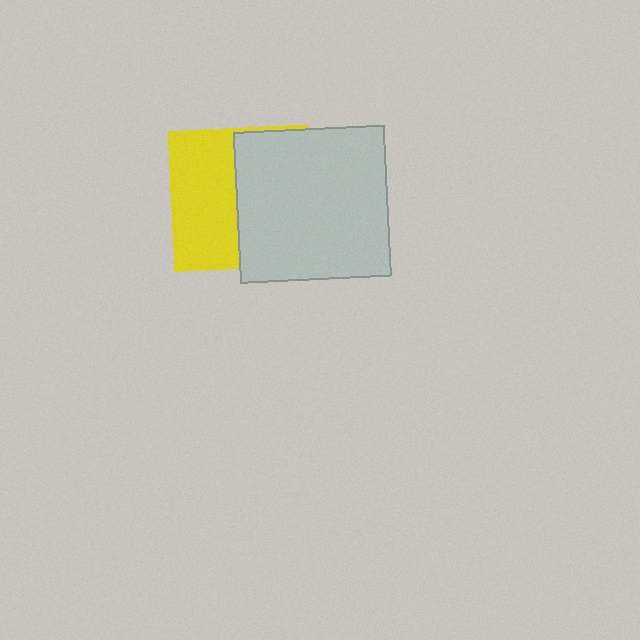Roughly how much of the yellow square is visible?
About half of it is visible (roughly 47%).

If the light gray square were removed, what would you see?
You would see the complete yellow square.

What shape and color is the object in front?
The object in front is a light gray square.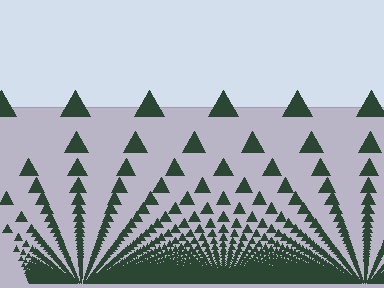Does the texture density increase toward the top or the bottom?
Density increases toward the bottom.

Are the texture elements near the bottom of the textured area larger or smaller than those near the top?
Smaller. The gradient is inverted — elements near the bottom are smaller and denser.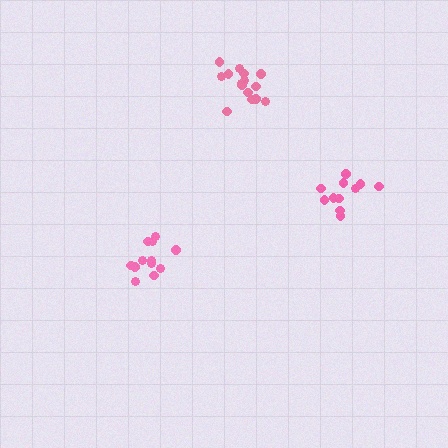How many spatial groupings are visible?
There are 3 spatial groupings.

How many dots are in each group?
Group 1: 12 dots, Group 2: 15 dots, Group 3: 11 dots (38 total).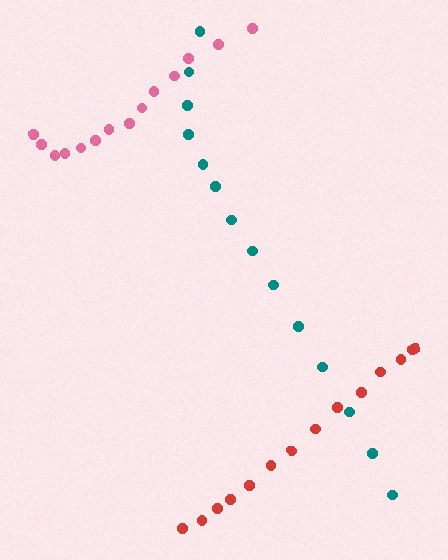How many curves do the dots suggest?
There are 3 distinct paths.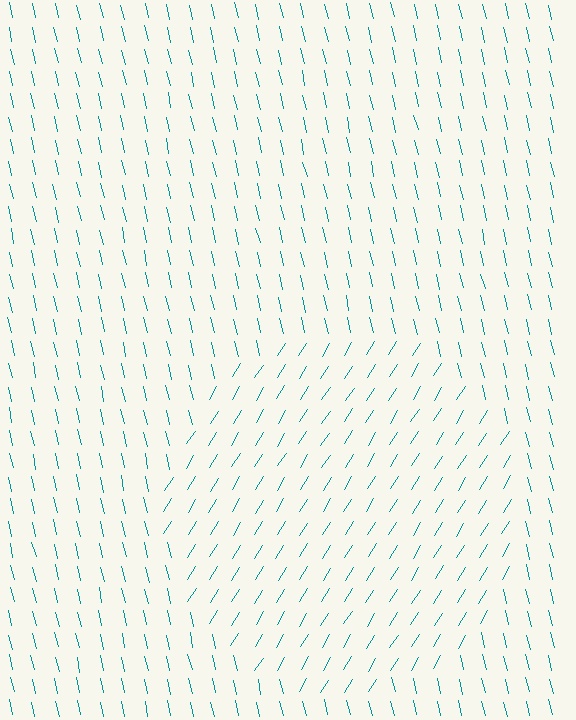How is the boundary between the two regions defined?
The boundary is defined purely by a change in line orientation (approximately 45 degrees difference). All lines are the same color and thickness.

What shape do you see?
I see a circle.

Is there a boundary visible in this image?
Yes, there is a texture boundary formed by a change in line orientation.